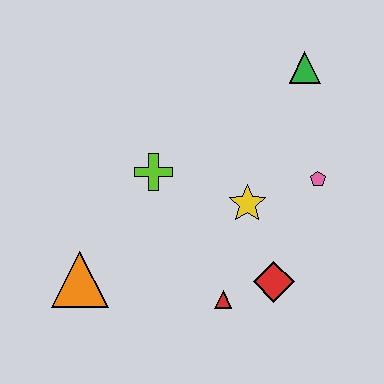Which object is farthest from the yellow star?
The orange triangle is farthest from the yellow star.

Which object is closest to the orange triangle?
The lime cross is closest to the orange triangle.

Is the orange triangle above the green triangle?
No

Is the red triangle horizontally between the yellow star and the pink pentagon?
No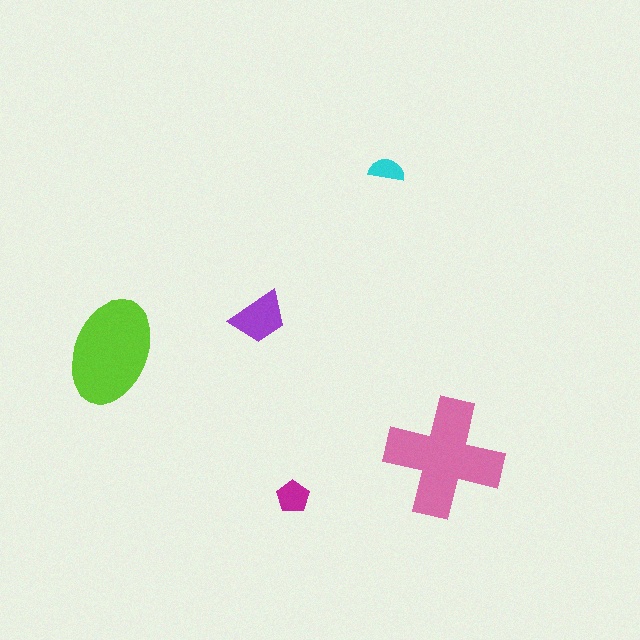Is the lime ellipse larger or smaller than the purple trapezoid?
Larger.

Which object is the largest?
The pink cross.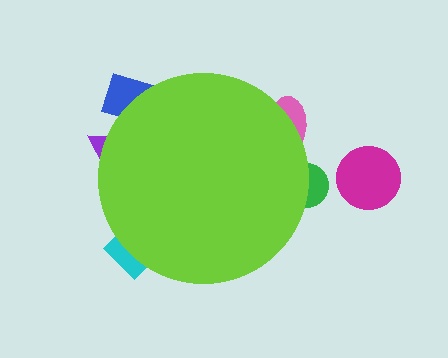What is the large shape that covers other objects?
A lime circle.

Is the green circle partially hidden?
Yes, the green circle is partially hidden behind the lime circle.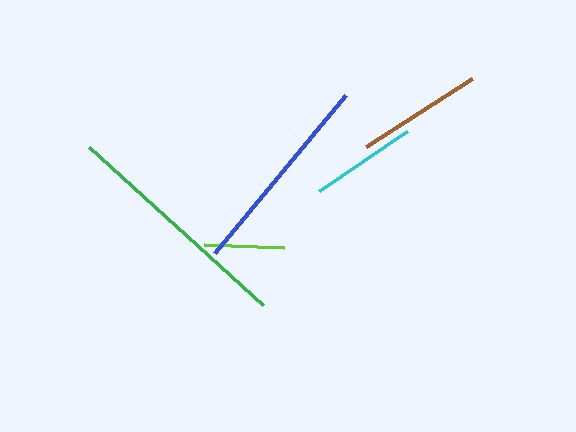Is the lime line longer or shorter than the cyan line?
The cyan line is longer than the lime line.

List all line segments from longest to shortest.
From longest to shortest: green, blue, brown, cyan, lime.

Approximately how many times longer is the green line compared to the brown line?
The green line is approximately 1.9 times the length of the brown line.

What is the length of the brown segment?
The brown segment is approximately 125 pixels long.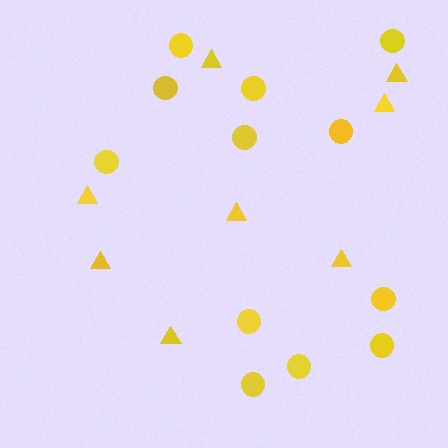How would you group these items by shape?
There are 2 groups: one group of triangles (8) and one group of circles (12).